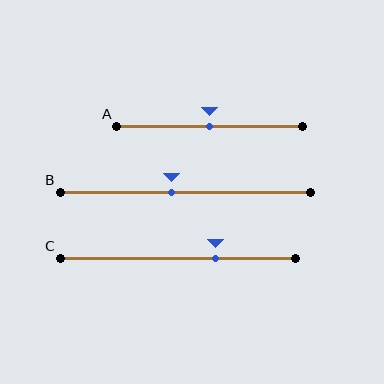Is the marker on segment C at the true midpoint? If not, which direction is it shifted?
No, the marker on segment C is shifted to the right by about 16% of the segment length.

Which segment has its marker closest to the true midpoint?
Segment A has its marker closest to the true midpoint.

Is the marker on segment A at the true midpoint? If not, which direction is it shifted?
Yes, the marker on segment A is at the true midpoint.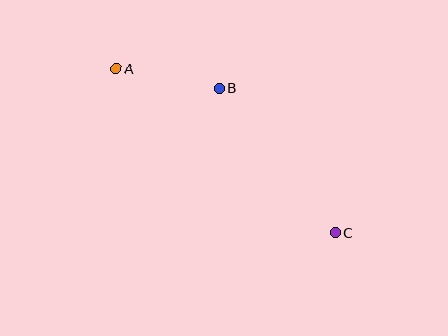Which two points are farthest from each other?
Points A and C are farthest from each other.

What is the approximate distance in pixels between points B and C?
The distance between B and C is approximately 185 pixels.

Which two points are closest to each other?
Points A and B are closest to each other.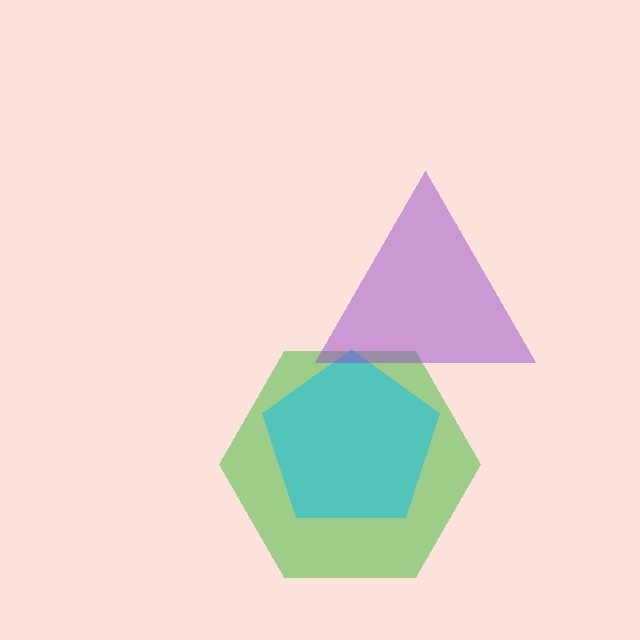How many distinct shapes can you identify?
There are 3 distinct shapes: a green hexagon, a cyan pentagon, a purple triangle.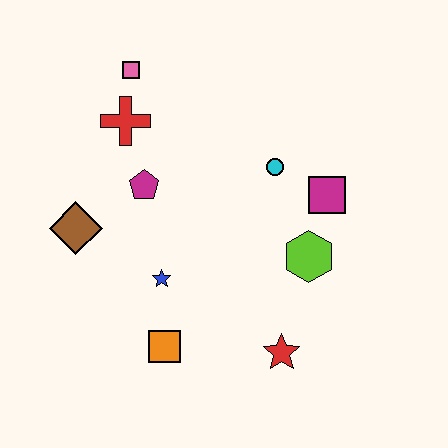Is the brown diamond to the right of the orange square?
No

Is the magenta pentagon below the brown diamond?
No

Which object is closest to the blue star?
The orange square is closest to the blue star.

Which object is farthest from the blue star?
The pink square is farthest from the blue star.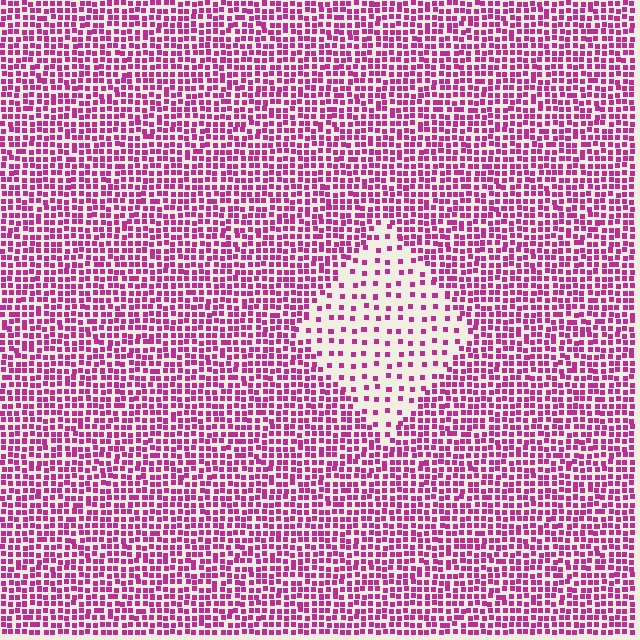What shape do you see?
I see a diamond.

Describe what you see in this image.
The image contains small magenta elements arranged at two different densities. A diamond-shaped region is visible where the elements are less densely packed than the surrounding area.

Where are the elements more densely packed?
The elements are more densely packed outside the diamond boundary.